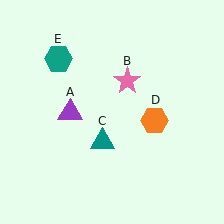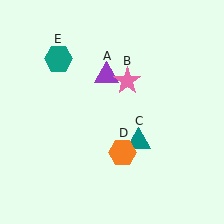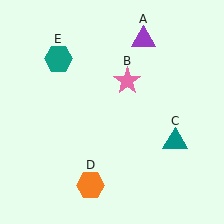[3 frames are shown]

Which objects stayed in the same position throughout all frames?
Pink star (object B) and teal hexagon (object E) remained stationary.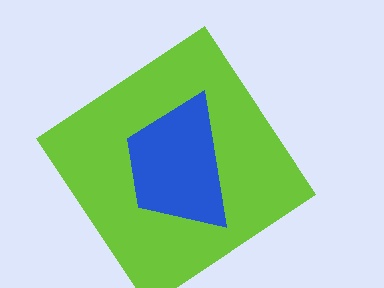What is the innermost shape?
The blue trapezoid.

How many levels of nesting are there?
2.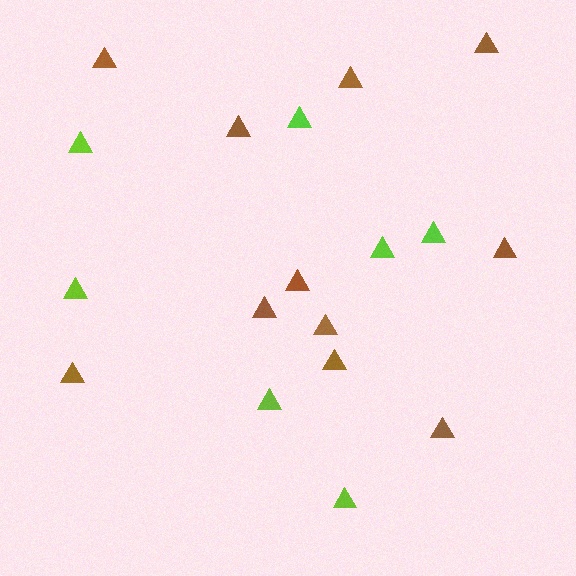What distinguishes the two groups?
There are 2 groups: one group of lime triangles (7) and one group of brown triangles (11).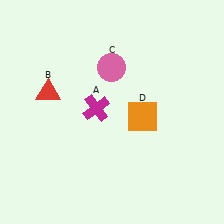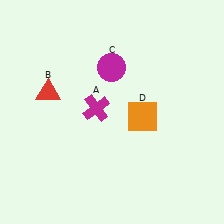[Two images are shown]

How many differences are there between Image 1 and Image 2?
There is 1 difference between the two images.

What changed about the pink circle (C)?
In Image 1, C is pink. In Image 2, it changed to magenta.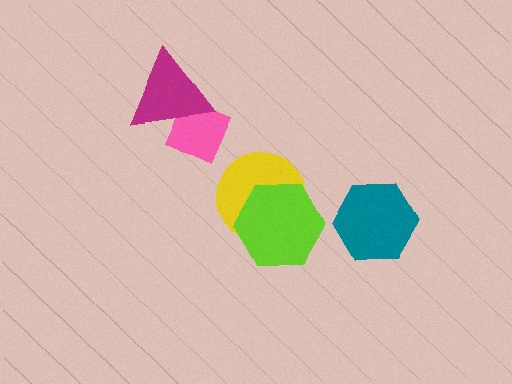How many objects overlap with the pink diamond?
1 object overlaps with the pink diamond.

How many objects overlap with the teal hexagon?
0 objects overlap with the teal hexagon.